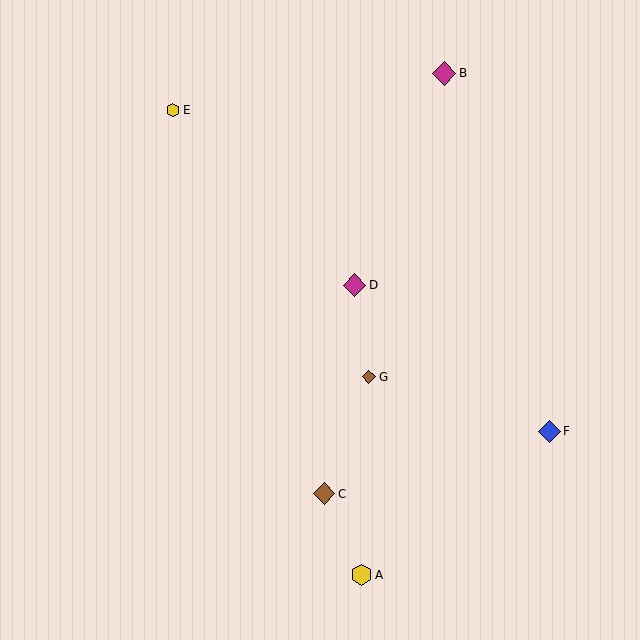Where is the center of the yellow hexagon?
The center of the yellow hexagon is at (361, 575).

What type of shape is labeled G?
Shape G is a brown diamond.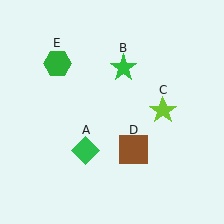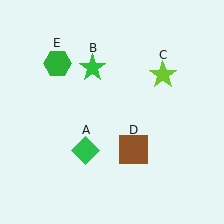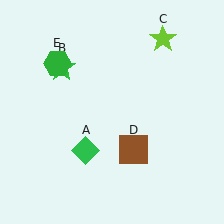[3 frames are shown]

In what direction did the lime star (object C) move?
The lime star (object C) moved up.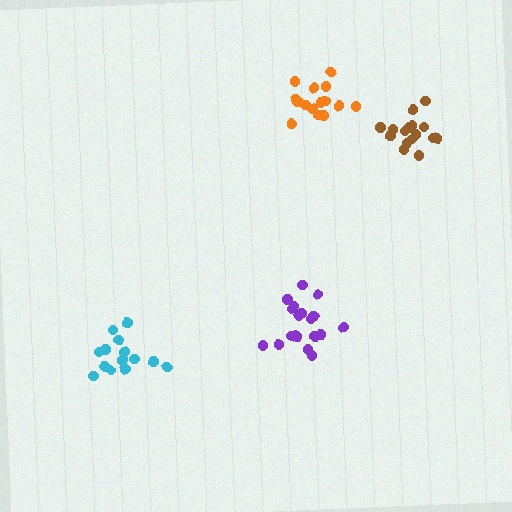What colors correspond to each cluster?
The clusters are colored: brown, purple, orange, cyan.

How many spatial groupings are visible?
There are 4 spatial groupings.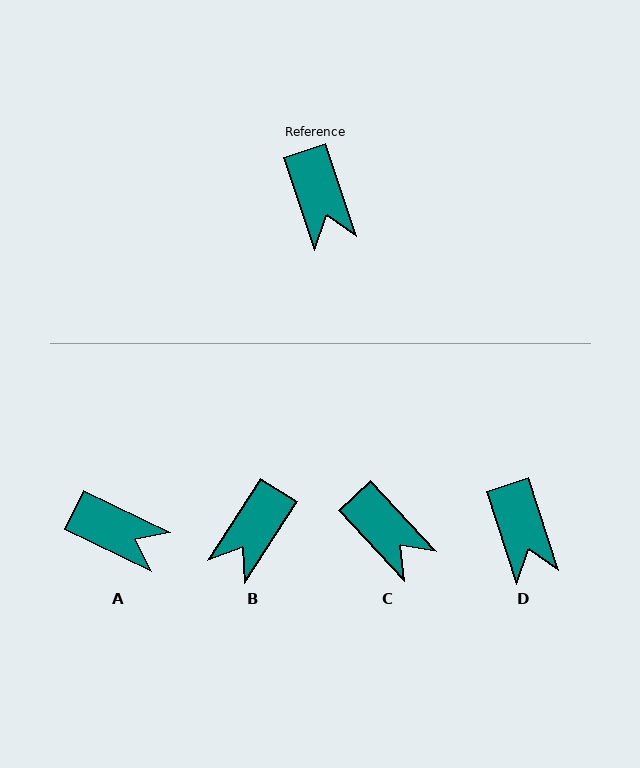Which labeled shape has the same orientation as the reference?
D.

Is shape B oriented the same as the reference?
No, it is off by about 51 degrees.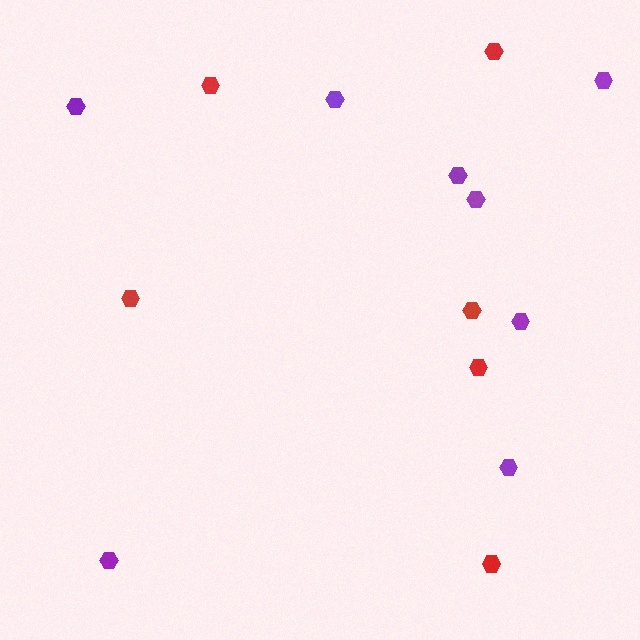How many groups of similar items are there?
There are 2 groups: one group of purple hexagons (8) and one group of red hexagons (6).